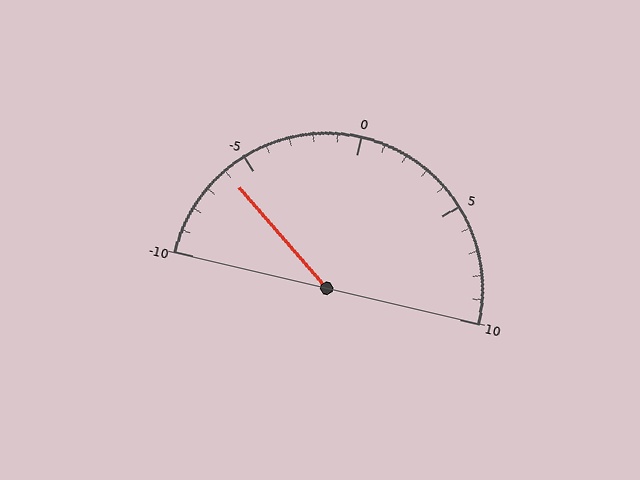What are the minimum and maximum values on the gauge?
The gauge ranges from -10 to 10.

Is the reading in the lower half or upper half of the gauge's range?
The reading is in the lower half of the range (-10 to 10).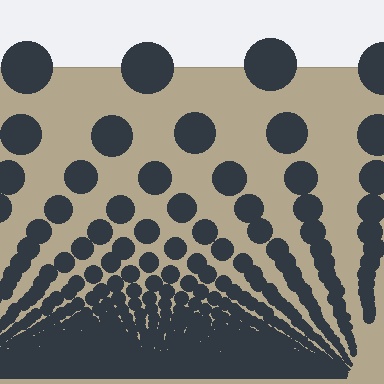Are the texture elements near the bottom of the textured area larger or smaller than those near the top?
Smaller. The gradient is inverted — elements near the bottom are smaller and denser.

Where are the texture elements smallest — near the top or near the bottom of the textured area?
Near the bottom.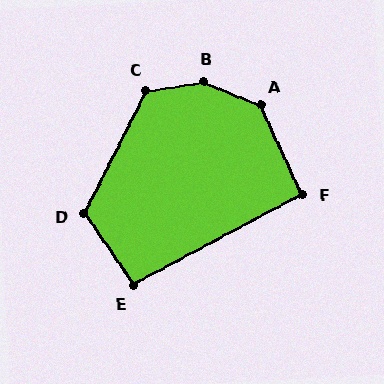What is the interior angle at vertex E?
Approximately 96 degrees (obtuse).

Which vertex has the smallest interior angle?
F, at approximately 93 degrees.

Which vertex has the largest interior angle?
B, at approximately 149 degrees.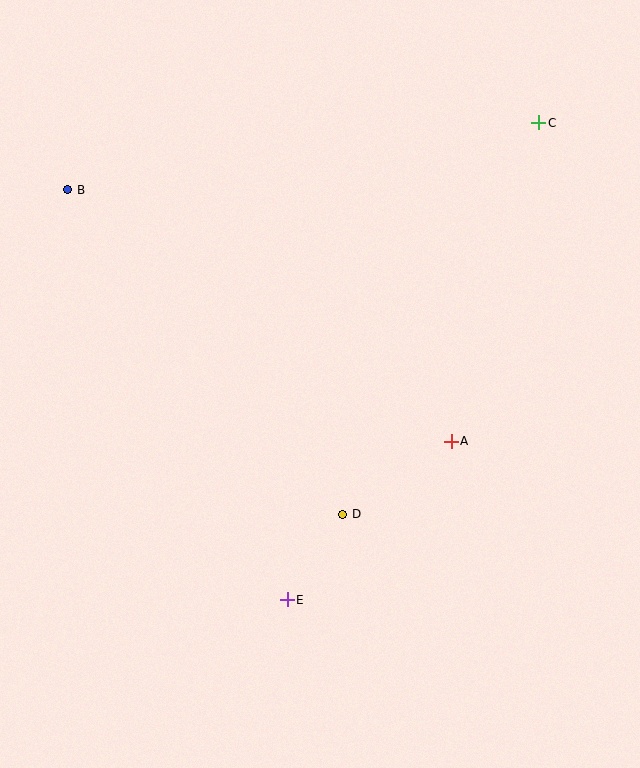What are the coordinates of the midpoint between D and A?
The midpoint between D and A is at (397, 478).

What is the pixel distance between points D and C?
The distance between D and C is 438 pixels.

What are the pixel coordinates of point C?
Point C is at (539, 123).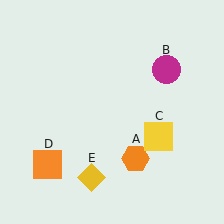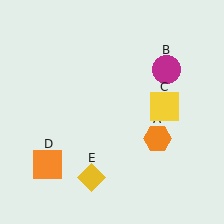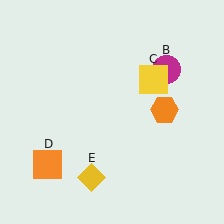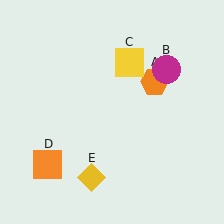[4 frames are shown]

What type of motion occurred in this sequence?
The orange hexagon (object A), yellow square (object C) rotated counterclockwise around the center of the scene.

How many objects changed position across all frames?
2 objects changed position: orange hexagon (object A), yellow square (object C).